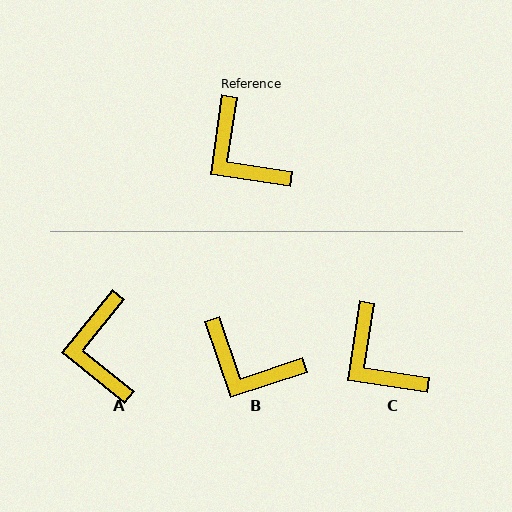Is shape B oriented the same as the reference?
No, it is off by about 27 degrees.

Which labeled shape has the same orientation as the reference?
C.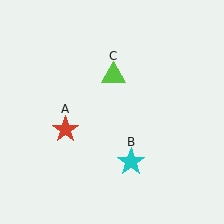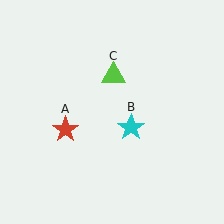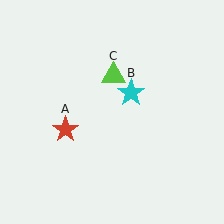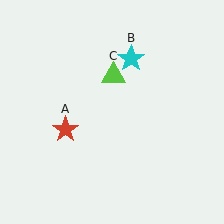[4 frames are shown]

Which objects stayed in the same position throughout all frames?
Red star (object A) and lime triangle (object C) remained stationary.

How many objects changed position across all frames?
1 object changed position: cyan star (object B).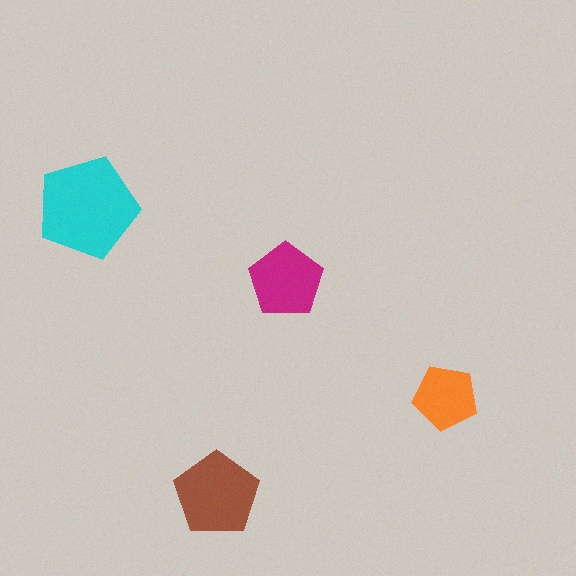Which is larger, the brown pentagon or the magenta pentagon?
The brown one.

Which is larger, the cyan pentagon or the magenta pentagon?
The cyan one.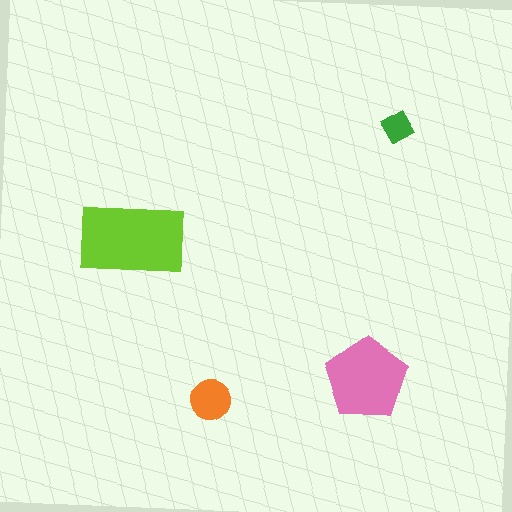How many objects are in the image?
There are 4 objects in the image.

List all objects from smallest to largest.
The green square, the orange circle, the pink pentagon, the lime rectangle.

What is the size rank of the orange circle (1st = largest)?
3rd.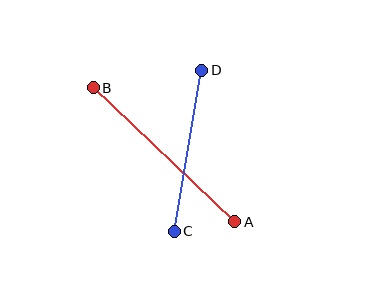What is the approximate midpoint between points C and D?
The midpoint is at approximately (188, 151) pixels.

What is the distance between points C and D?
The distance is approximately 164 pixels.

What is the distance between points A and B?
The distance is approximately 195 pixels.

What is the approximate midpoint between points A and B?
The midpoint is at approximately (164, 155) pixels.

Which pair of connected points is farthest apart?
Points A and B are farthest apart.